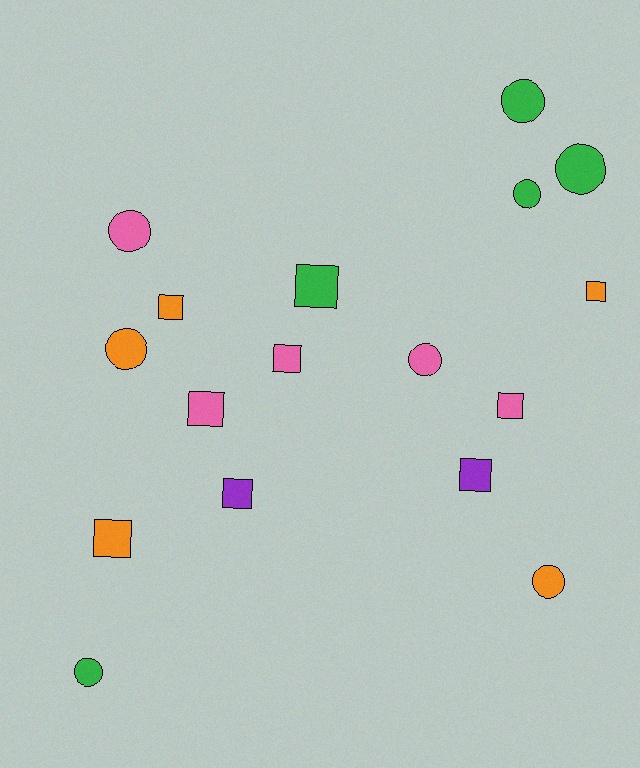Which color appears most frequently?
Green, with 5 objects.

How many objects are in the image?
There are 17 objects.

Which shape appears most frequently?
Square, with 9 objects.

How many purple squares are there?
There are 2 purple squares.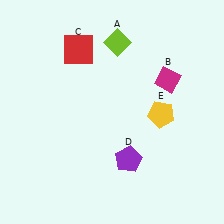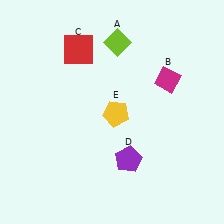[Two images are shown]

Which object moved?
The yellow pentagon (E) moved left.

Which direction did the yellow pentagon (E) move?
The yellow pentagon (E) moved left.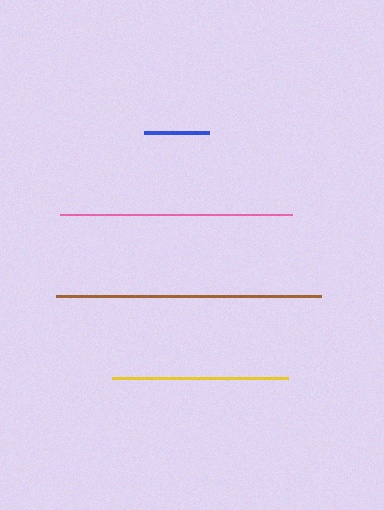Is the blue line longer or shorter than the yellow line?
The yellow line is longer than the blue line.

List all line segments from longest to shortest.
From longest to shortest: brown, pink, yellow, blue.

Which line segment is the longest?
The brown line is the longest at approximately 264 pixels.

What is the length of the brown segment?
The brown segment is approximately 264 pixels long.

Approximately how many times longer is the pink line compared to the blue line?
The pink line is approximately 3.6 times the length of the blue line.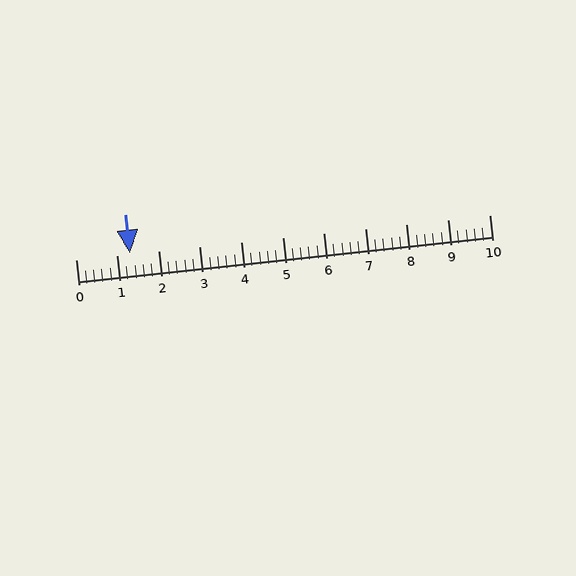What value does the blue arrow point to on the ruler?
The blue arrow points to approximately 1.3.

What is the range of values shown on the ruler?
The ruler shows values from 0 to 10.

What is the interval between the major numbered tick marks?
The major tick marks are spaced 1 units apart.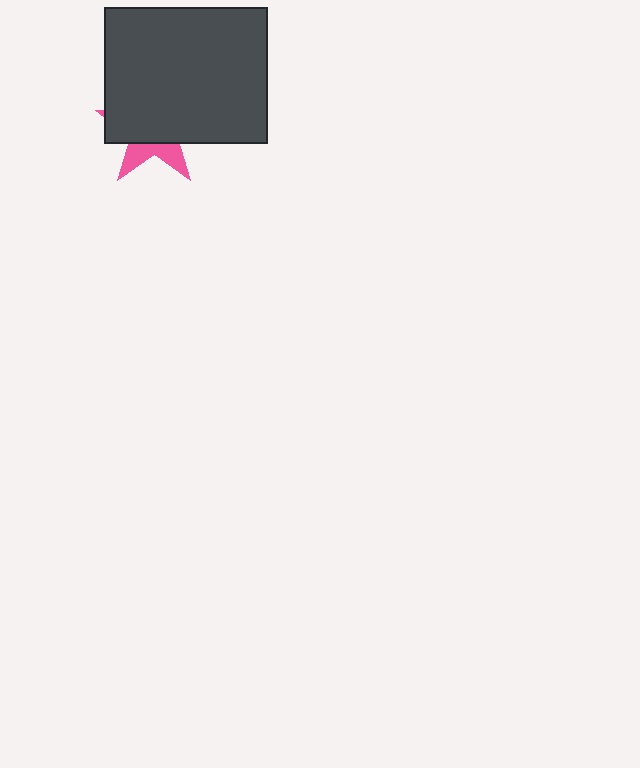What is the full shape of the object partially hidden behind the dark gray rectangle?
The partially hidden object is a pink star.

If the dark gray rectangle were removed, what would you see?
You would see the complete pink star.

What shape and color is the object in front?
The object in front is a dark gray rectangle.